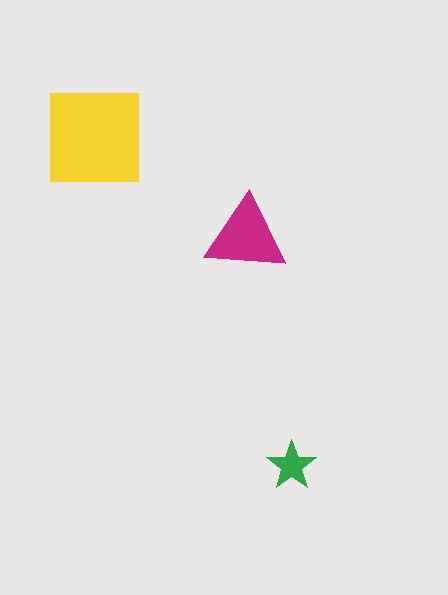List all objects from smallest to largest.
The green star, the magenta triangle, the yellow square.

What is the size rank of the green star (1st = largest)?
3rd.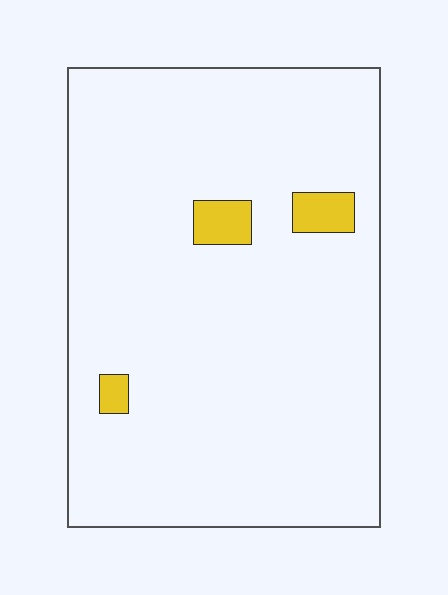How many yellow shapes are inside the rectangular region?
3.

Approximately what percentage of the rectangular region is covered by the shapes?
Approximately 5%.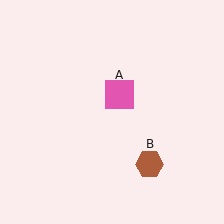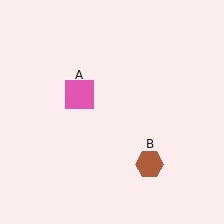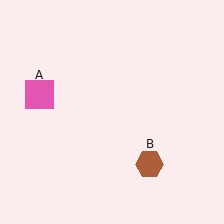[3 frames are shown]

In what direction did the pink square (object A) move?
The pink square (object A) moved left.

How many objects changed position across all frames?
1 object changed position: pink square (object A).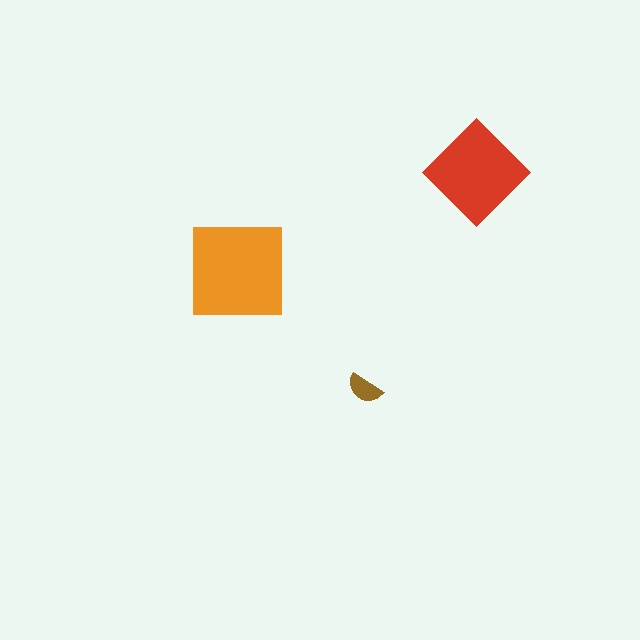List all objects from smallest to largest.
The brown semicircle, the red diamond, the orange square.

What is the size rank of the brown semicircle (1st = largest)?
3rd.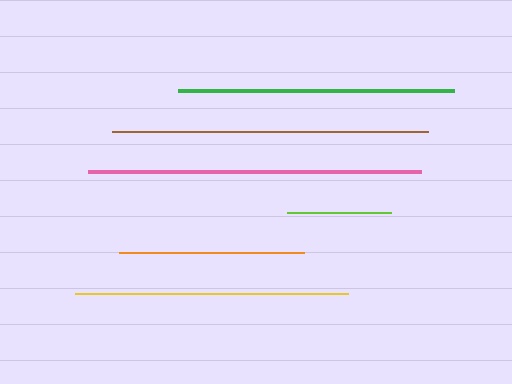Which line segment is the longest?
The pink line is the longest at approximately 333 pixels.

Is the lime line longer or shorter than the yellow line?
The yellow line is longer than the lime line.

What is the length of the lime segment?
The lime segment is approximately 104 pixels long.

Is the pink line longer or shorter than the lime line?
The pink line is longer than the lime line.